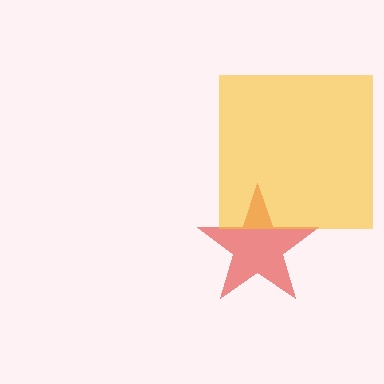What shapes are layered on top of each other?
The layered shapes are: a red star, a yellow square.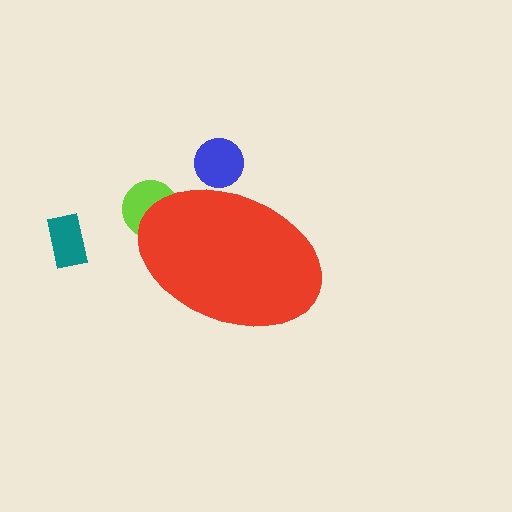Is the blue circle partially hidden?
Yes, the blue circle is partially hidden behind the red ellipse.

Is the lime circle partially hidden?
Yes, the lime circle is partially hidden behind the red ellipse.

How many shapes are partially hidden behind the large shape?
2 shapes are partially hidden.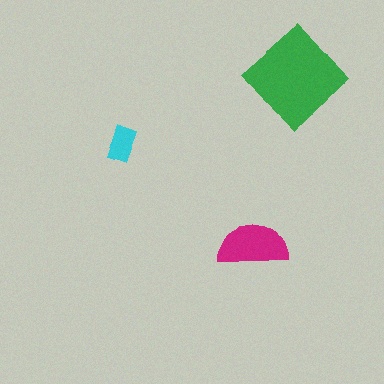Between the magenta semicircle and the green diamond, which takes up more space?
The green diamond.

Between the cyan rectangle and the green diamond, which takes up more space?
The green diamond.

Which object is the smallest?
The cyan rectangle.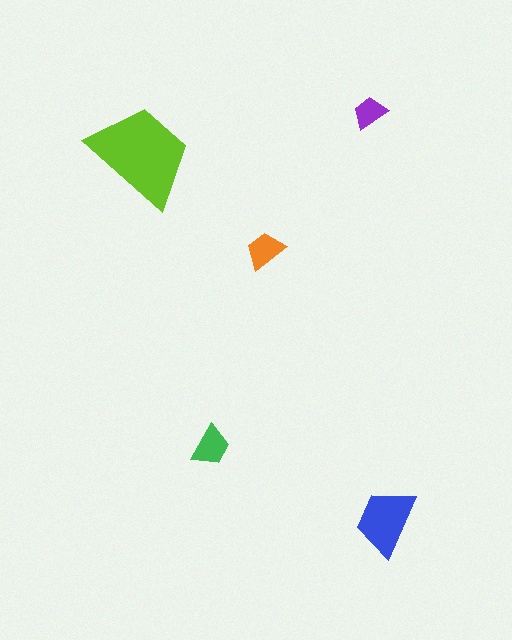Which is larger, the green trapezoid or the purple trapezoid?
The green one.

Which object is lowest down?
The blue trapezoid is bottommost.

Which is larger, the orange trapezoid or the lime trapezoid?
The lime one.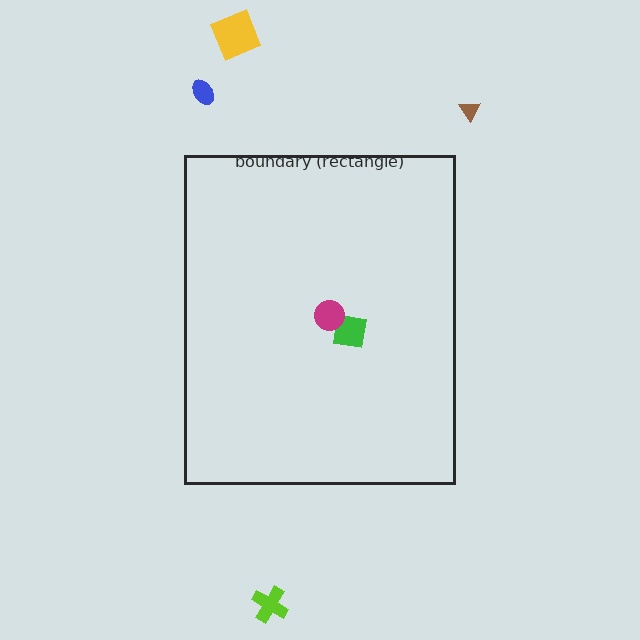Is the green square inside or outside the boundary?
Inside.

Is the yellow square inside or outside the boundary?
Outside.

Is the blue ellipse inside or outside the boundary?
Outside.